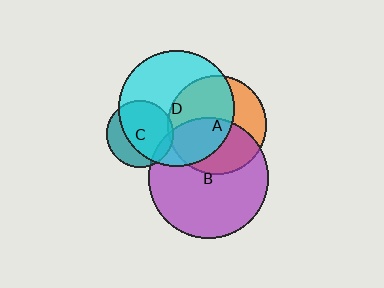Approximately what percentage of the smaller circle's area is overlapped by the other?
Approximately 70%.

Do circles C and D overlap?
Yes.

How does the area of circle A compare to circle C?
Approximately 2.2 times.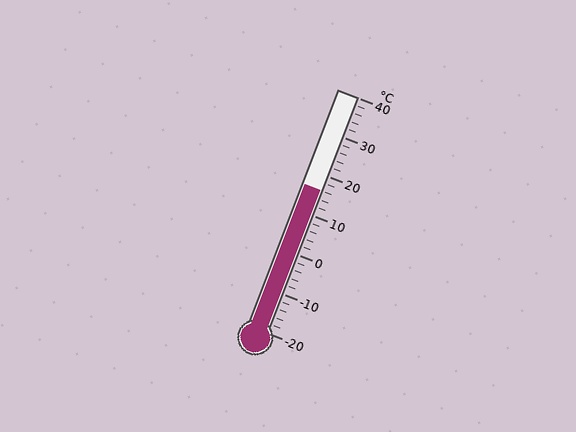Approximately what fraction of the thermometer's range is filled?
The thermometer is filled to approximately 60% of its range.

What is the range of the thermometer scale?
The thermometer scale ranges from -20°C to 40°C.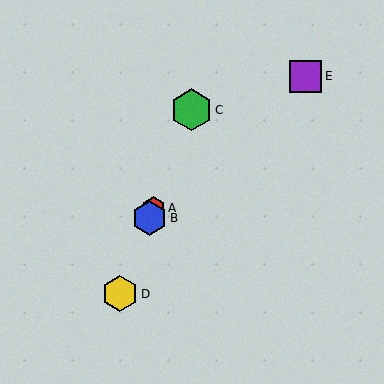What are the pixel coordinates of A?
Object A is at (153, 208).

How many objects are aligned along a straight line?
4 objects (A, B, C, D) are aligned along a straight line.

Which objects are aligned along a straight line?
Objects A, B, C, D are aligned along a straight line.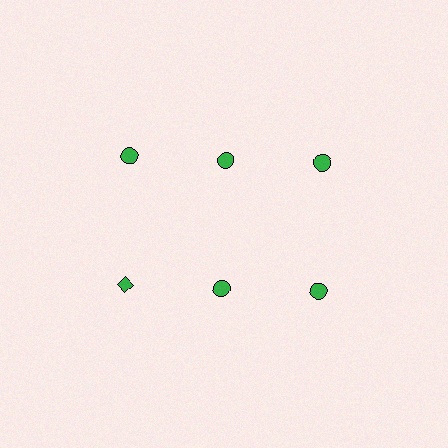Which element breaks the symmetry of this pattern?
The green diamond in the second row, leftmost column breaks the symmetry. All other shapes are green circles.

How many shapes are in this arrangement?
There are 6 shapes arranged in a grid pattern.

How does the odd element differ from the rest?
It has a different shape: diamond instead of circle.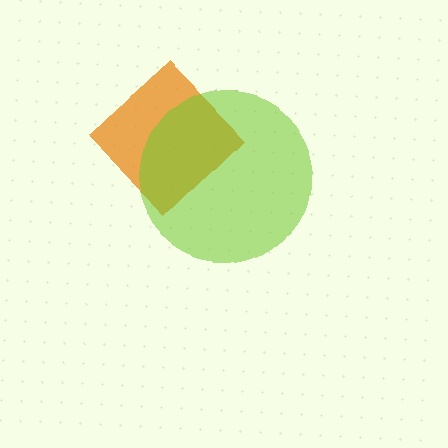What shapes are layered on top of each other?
The layered shapes are: an orange diamond, a lime circle.